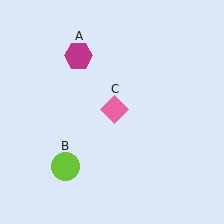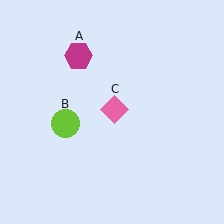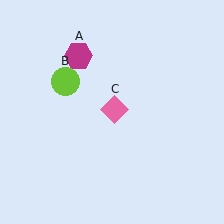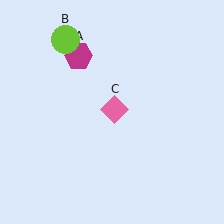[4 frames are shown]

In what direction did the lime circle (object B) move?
The lime circle (object B) moved up.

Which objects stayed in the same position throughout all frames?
Magenta hexagon (object A) and pink diamond (object C) remained stationary.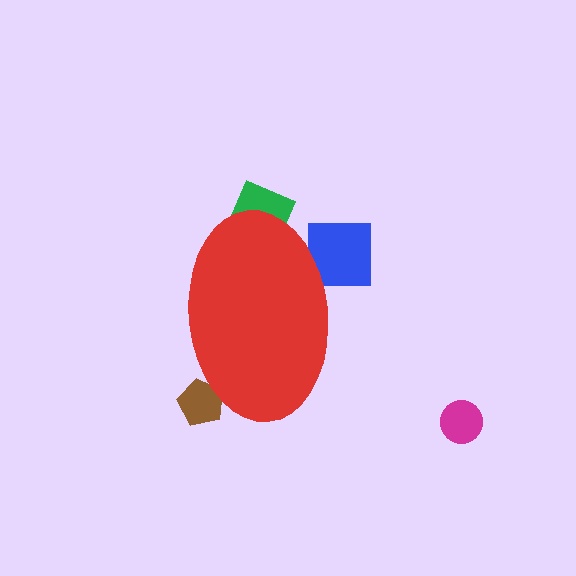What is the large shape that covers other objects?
A red ellipse.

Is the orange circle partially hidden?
Yes, the orange circle is partially hidden behind the red ellipse.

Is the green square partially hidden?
Yes, the green square is partially hidden behind the red ellipse.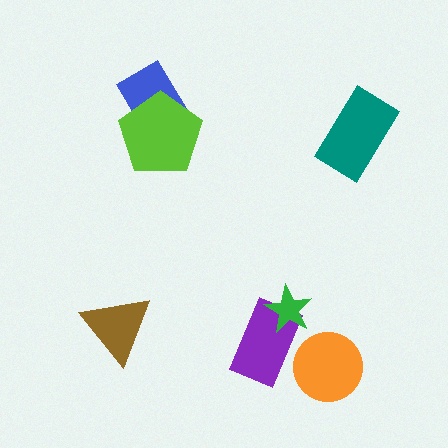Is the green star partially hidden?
No, no other shape covers it.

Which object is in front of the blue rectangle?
The lime pentagon is in front of the blue rectangle.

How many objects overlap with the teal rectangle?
0 objects overlap with the teal rectangle.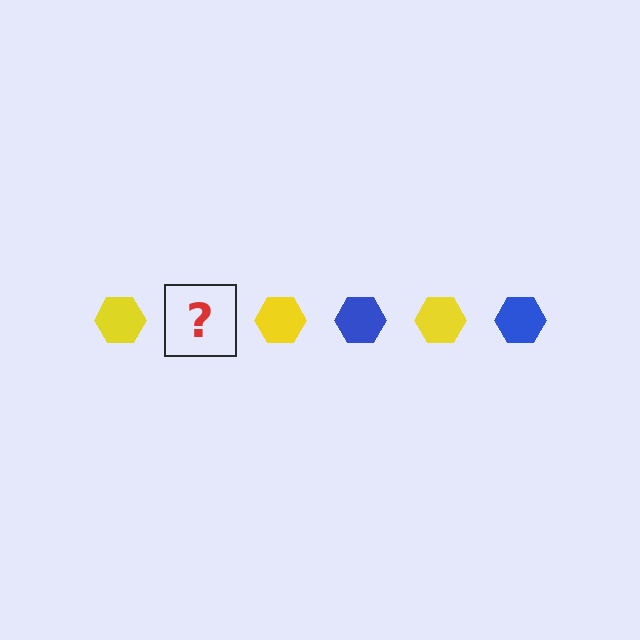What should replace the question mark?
The question mark should be replaced with a blue hexagon.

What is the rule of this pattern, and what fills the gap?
The rule is that the pattern cycles through yellow, blue hexagons. The gap should be filled with a blue hexagon.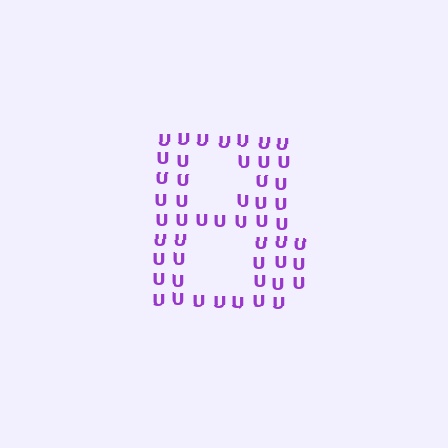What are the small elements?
The small elements are letter U's.